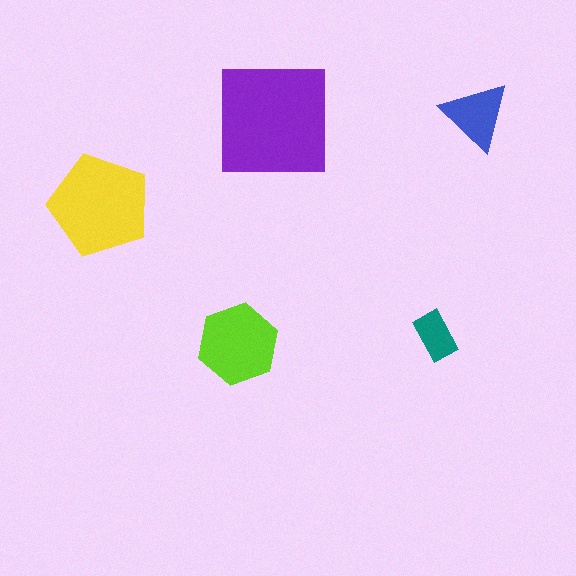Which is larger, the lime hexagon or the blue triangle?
The lime hexagon.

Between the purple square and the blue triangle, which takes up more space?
The purple square.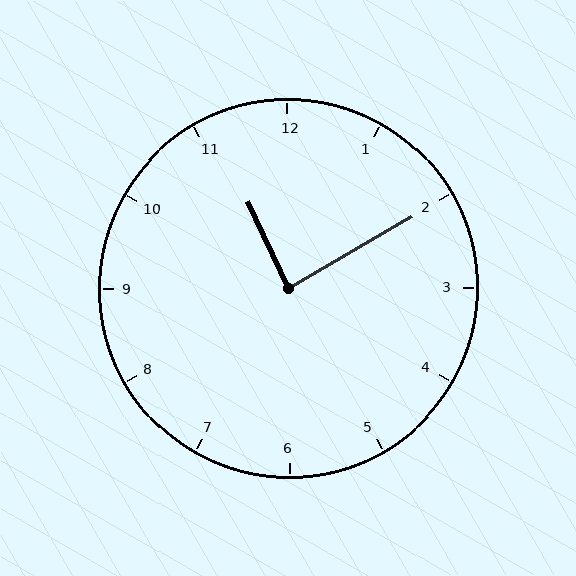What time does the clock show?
11:10.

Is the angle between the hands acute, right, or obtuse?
It is right.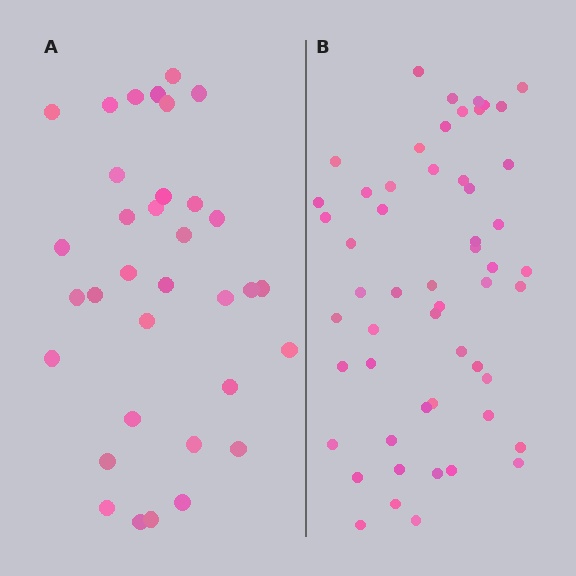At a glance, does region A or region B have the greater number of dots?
Region B (the right region) has more dots.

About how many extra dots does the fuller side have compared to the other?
Region B has approximately 20 more dots than region A.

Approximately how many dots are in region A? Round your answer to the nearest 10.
About 30 dots. (The exact count is 34, which rounds to 30.)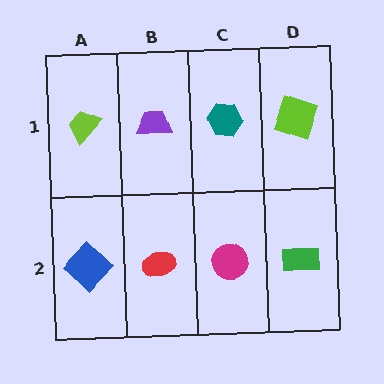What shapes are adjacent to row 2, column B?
A purple trapezoid (row 1, column B), a blue diamond (row 2, column A), a magenta circle (row 2, column C).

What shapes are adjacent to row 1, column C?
A magenta circle (row 2, column C), a purple trapezoid (row 1, column B), a lime square (row 1, column D).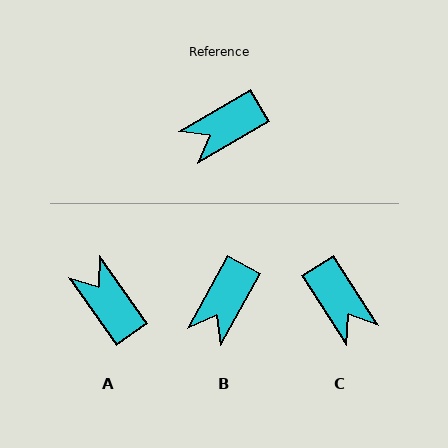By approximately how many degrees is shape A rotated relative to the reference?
Approximately 86 degrees clockwise.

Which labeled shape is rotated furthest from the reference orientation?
C, about 92 degrees away.